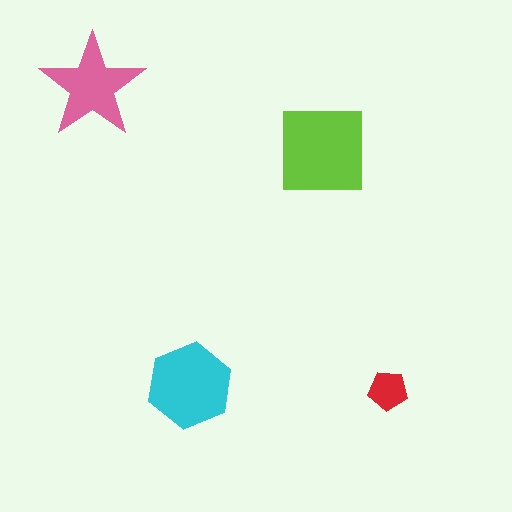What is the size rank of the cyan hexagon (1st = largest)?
2nd.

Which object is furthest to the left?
The pink star is leftmost.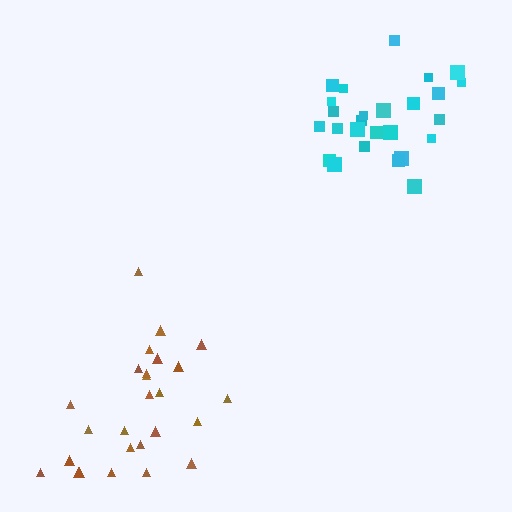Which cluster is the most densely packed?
Cyan.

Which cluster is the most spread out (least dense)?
Brown.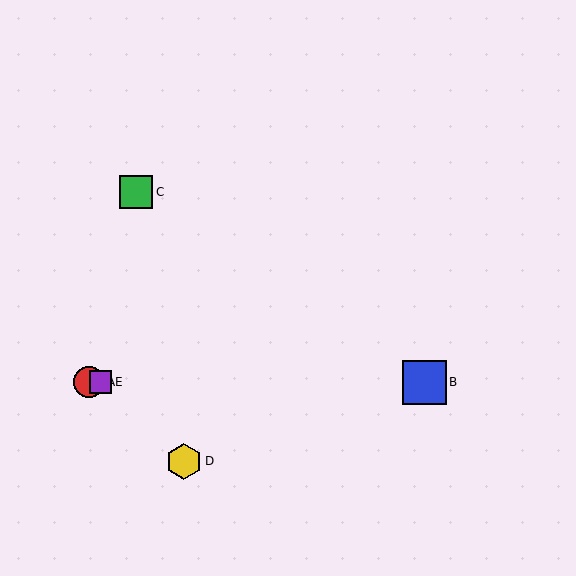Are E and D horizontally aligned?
No, E is at y≈382 and D is at y≈461.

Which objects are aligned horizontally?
Objects A, B, E are aligned horizontally.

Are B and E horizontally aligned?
Yes, both are at y≈382.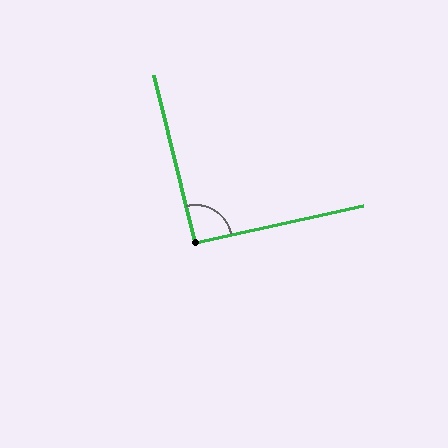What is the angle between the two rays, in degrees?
Approximately 92 degrees.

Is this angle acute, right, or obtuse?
It is approximately a right angle.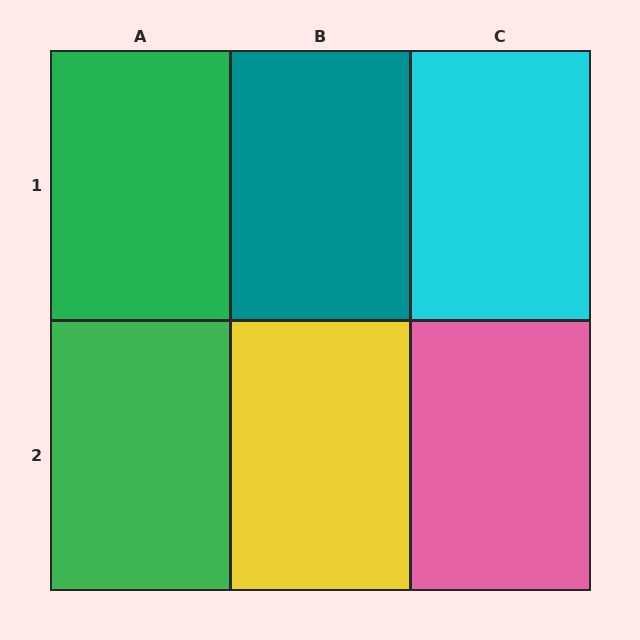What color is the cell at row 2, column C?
Pink.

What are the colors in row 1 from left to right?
Green, teal, cyan.